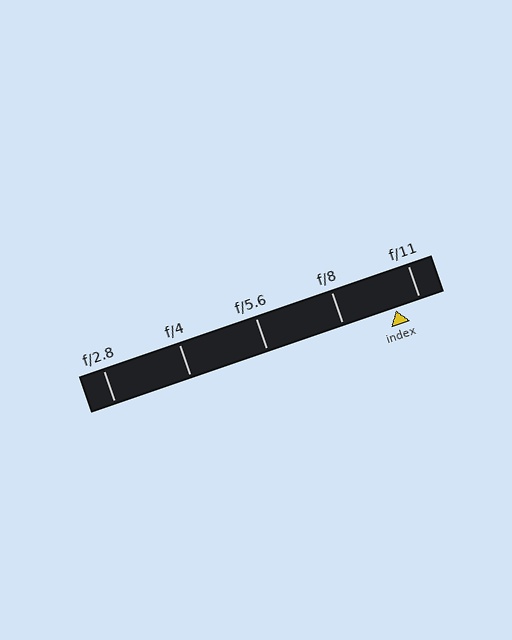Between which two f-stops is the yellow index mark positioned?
The index mark is between f/8 and f/11.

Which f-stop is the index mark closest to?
The index mark is closest to f/11.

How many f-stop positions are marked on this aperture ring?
There are 5 f-stop positions marked.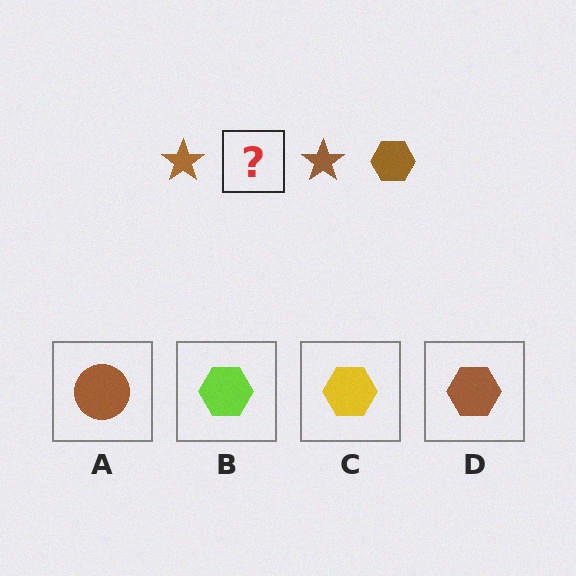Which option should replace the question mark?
Option D.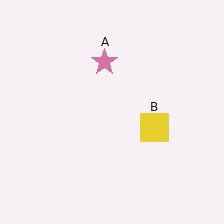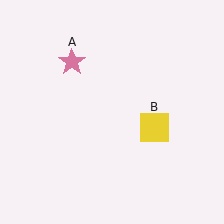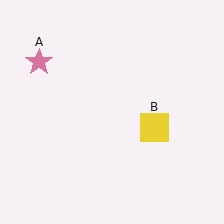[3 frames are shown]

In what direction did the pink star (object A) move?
The pink star (object A) moved left.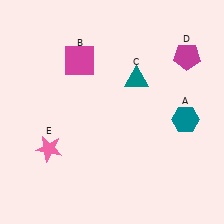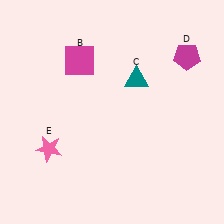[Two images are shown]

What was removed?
The teal hexagon (A) was removed in Image 2.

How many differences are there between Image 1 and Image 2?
There is 1 difference between the two images.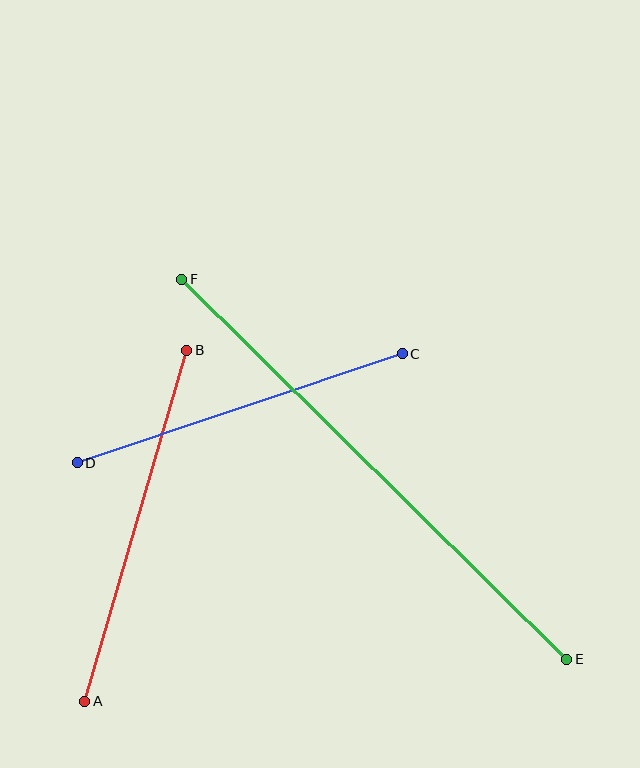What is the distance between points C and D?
The distance is approximately 343 pixels.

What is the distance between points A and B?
The distance is approximately 365 pixels.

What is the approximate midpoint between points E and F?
The midpoint is at approximately (374, 469) pixels.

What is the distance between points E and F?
The distance is approximately 541 pixels.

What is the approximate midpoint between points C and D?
The midpoint is at approximately (240, 408) pixels.